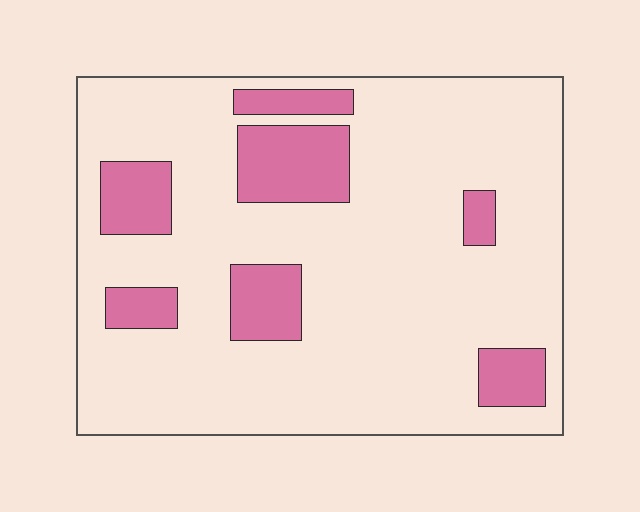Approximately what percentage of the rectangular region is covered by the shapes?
Approximately 20%.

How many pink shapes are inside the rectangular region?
7.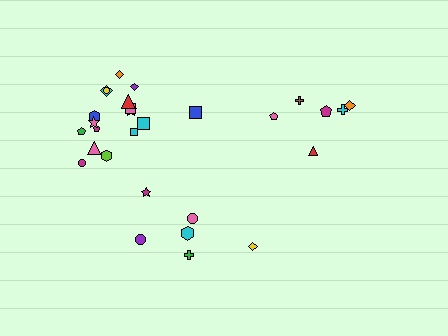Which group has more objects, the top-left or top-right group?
The top-left group.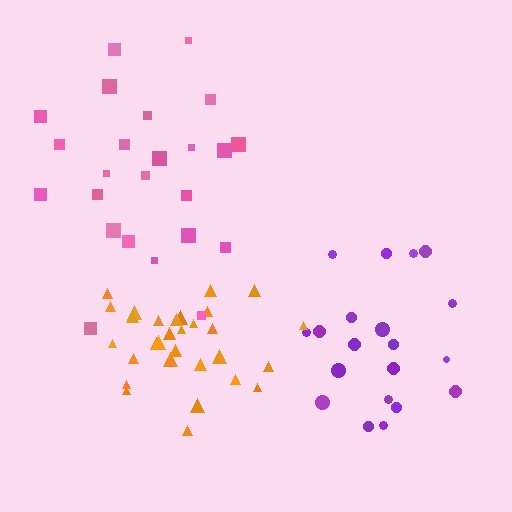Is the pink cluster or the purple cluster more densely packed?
Purple.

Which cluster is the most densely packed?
Orange.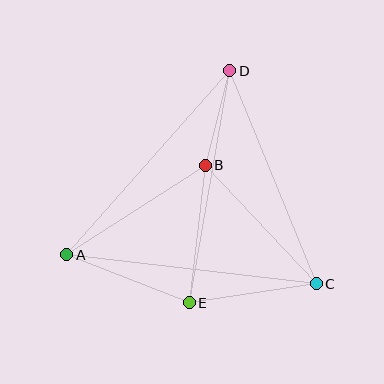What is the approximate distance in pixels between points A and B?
The distance between A and B is approximately 165 pixels.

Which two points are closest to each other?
Points B and D are closest to each other.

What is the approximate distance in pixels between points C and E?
The distance between C and E is approximately 128 pixels.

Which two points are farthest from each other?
Points A and C are farthest from each other.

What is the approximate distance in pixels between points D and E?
The distance between D and E is approximately 236 pixels.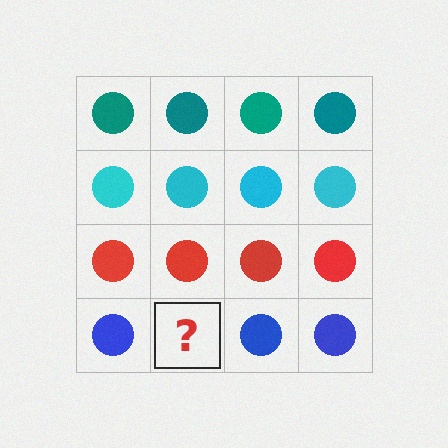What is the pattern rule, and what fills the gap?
The rule is that each row has a consistent color. The gap should be filled with a blue circle.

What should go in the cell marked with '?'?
The missing cell should contain a blue circle.